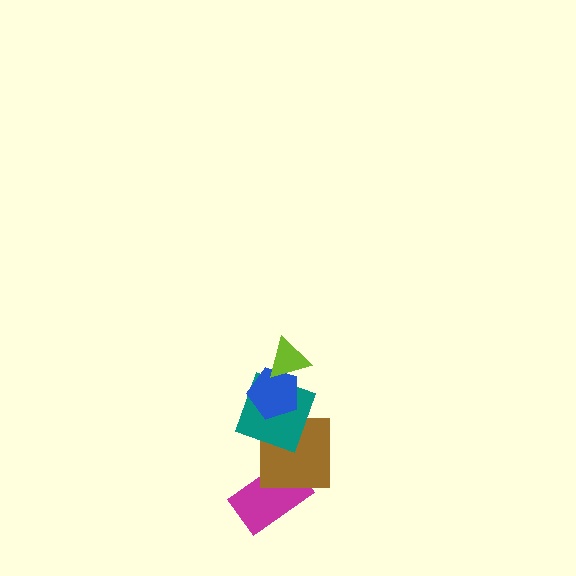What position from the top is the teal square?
The teal square is 3rd from the top.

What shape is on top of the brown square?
The teal square is on top of the brown square.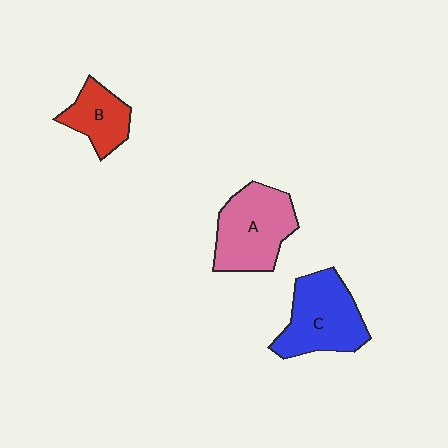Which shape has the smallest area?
Shape B (red).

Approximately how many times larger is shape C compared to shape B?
Approximately 1.7 times.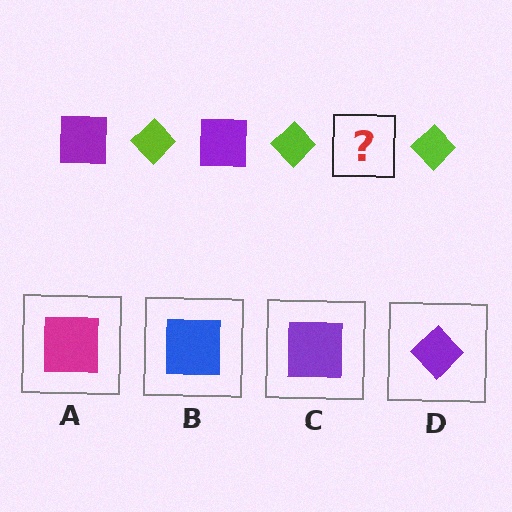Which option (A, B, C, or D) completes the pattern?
C.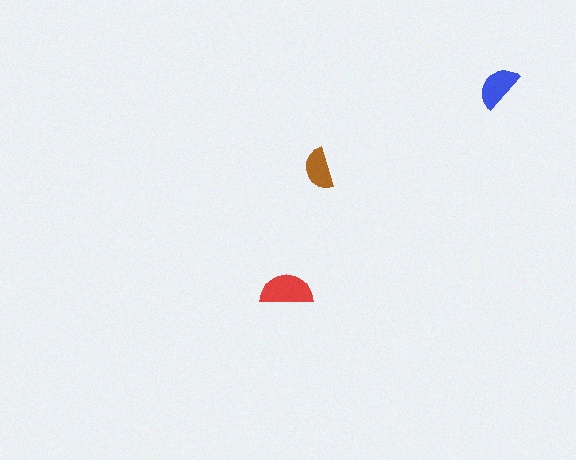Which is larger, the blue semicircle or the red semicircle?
The red one.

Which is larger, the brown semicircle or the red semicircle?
The red one.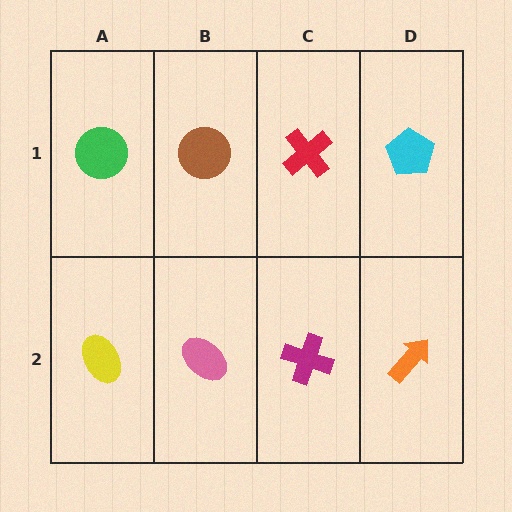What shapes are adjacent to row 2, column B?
A brown circle (row 1, column B), a yellow ellipse (row 2, column A), a magenta cross (row 2, column C).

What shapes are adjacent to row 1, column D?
An orange arrow (row 2, column D), a red cross (row 1, column C).